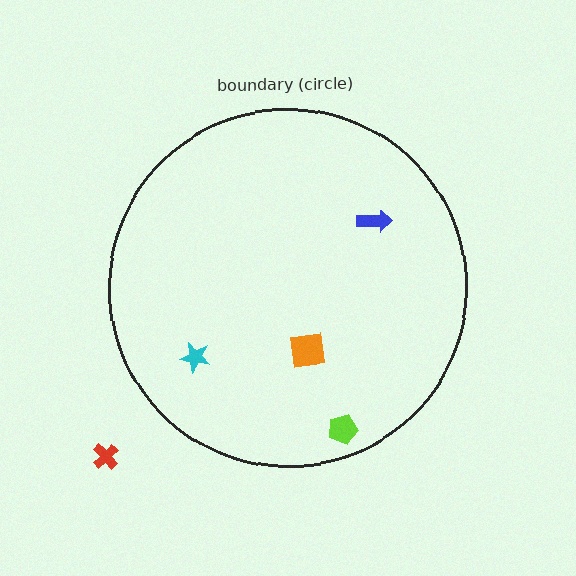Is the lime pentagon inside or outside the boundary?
Inside.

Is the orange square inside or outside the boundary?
Inside.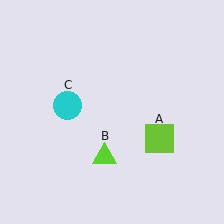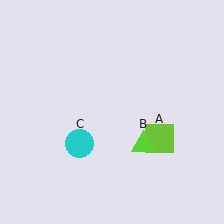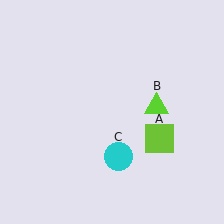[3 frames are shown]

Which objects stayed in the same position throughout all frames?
Lime square (object A) remained stationary.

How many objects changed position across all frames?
2 objects changed position: lime triangle (object B), cyan circle (object C).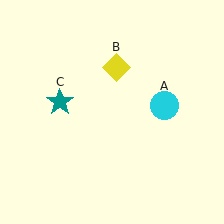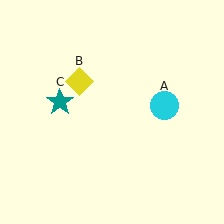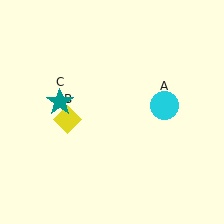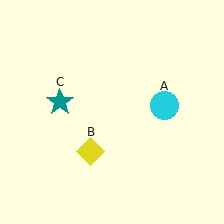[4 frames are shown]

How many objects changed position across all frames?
1 object changed position: yellow diamond (object B).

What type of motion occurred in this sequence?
The yellow diamond (object B) rotated counterclockwise around the center of the scene.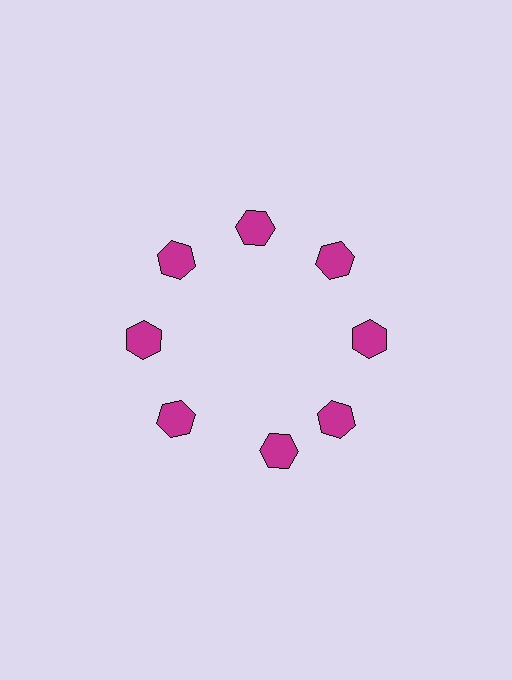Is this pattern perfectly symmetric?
No. The 8 magenta hexagons are arranged in a ring, but one element near the 6 o'clock position is rotated out of alignment along the ring, breaking the 8-fold rotational symmetry.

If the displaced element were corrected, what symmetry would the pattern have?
It would have 8-fold rotational symmetry — the pattern would map onto itself every 45 degrees.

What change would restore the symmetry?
The symmetry would be restored by rotating it back into even spacing with its neighbors so that all 8 hexagons sit at equal angles and equal distance from the center.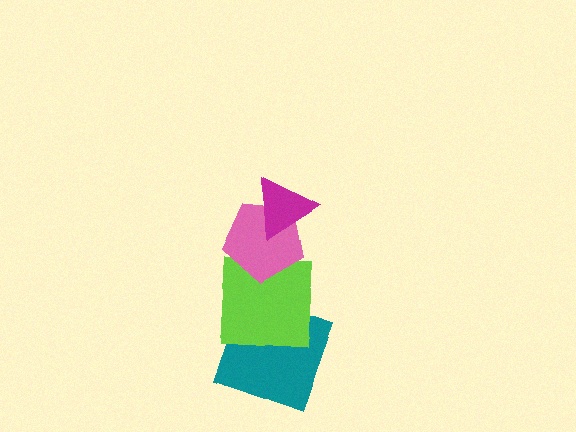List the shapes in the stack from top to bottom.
From top to bottom: the magenta triangle, the pink pentagon, the lime square, the teal square.